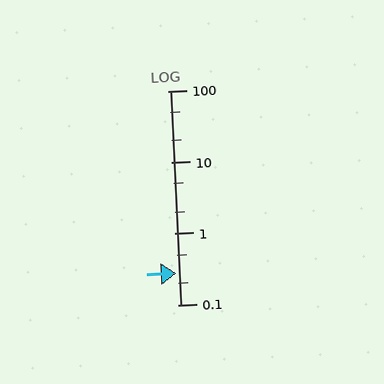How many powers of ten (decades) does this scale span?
The scale spans 3 decades, from 0.1 to 100.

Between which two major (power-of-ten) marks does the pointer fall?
The pointer is between 0.1 and 1.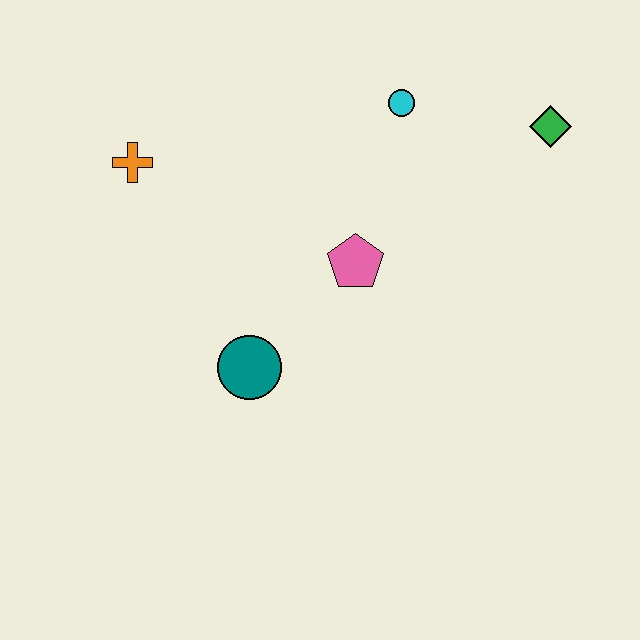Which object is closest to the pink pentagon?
The teal circle is closest to the pink pentagon.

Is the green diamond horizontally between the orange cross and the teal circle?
No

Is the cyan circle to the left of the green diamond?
Yes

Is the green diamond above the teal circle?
Yes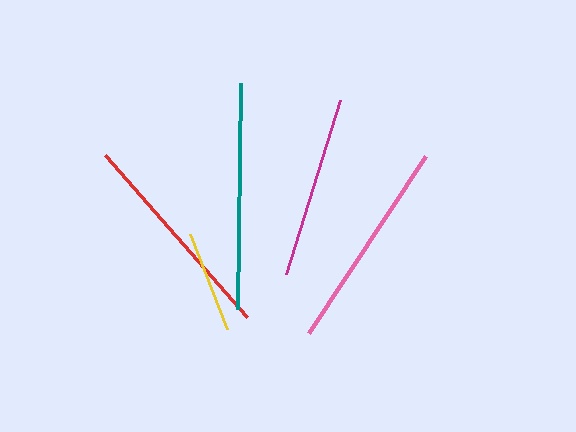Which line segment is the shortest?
The yellow line is the shortest at approximately 102 pixels.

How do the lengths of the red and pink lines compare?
The red and pink lines are approximately the same length.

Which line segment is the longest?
The teal line is the longest at approximately 226 pixels.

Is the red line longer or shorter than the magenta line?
The red line is longer than the magenta line.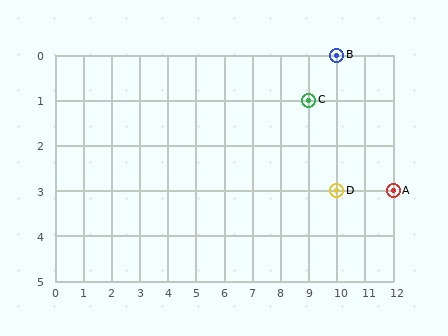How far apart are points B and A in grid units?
Points B and A are 2 columns and 3 rows apart (about 3.6 grid units diagonally).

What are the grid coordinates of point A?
Point A is at grid coordinates (12, 3).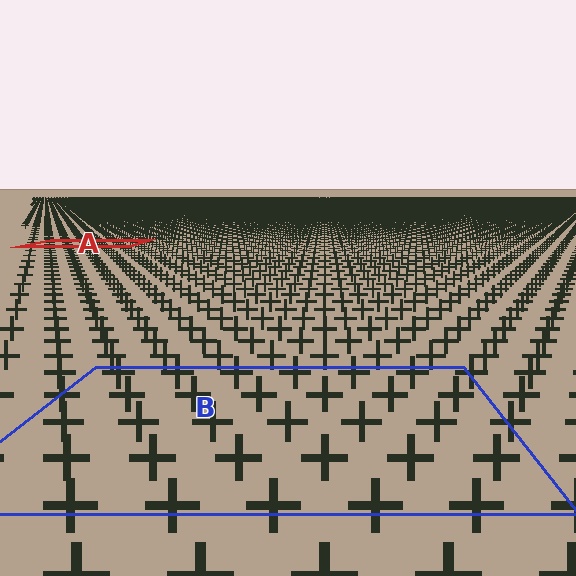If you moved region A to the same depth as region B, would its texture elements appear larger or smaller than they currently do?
They would appear larger. At a closer depth, the same texture elements are projected at a bigger on-screen size.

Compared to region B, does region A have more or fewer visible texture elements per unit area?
Region A has more texture elements per unit area — they are packed more densely because it is farther away.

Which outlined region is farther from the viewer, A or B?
Region A is farther from the viewer — the texture elements inside it appear smaller and more densely packed.